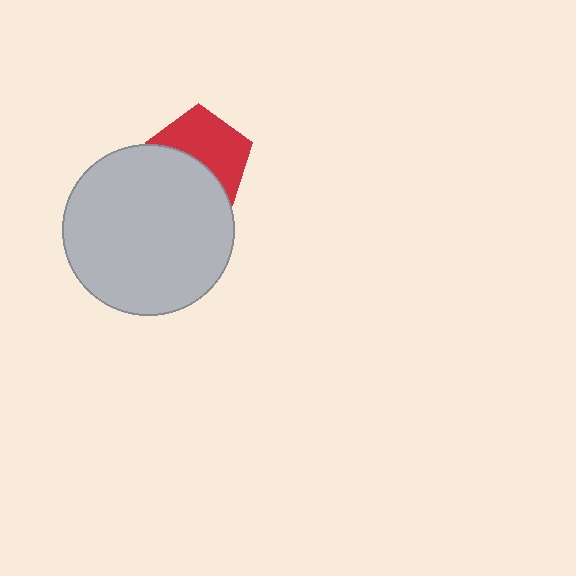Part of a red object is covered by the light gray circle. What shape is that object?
It is a pentagon.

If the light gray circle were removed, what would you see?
You would see the complete red pentagon.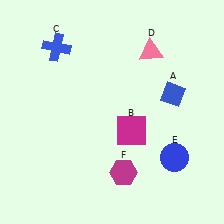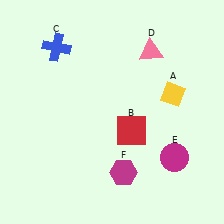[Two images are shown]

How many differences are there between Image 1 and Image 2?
There are 3 differences between the two images.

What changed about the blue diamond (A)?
In Image 1, A is blue. In Image 2, it changed to yellow.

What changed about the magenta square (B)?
In Image 1, B is magenta. In Image 2, it changed to red.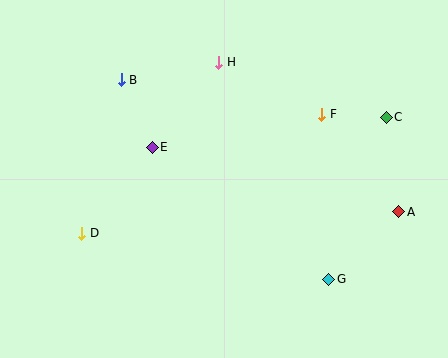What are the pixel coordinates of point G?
Point G is at (329, 279).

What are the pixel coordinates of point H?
Point H is at (219, 62).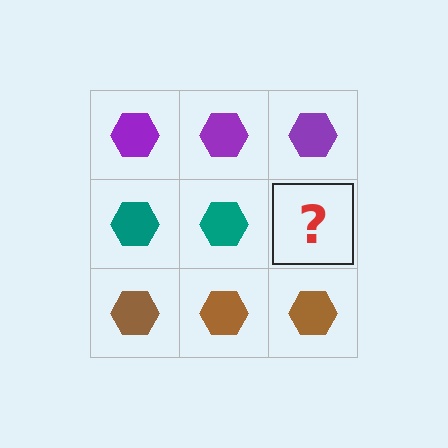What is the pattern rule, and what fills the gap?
The rule is that each row has a consistent color. The gap should be filled with a teal hexagon.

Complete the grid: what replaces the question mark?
The question mark should be replaced with a teal hexagon.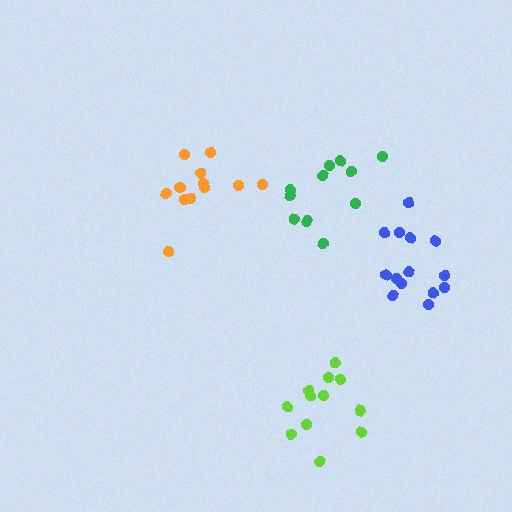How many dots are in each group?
Group 1: 12 dots, Group 2: 11 dots, Group 3: 14 dots, Group 4: 12 dots (49 total).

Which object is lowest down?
The lime cluster is bottommost.